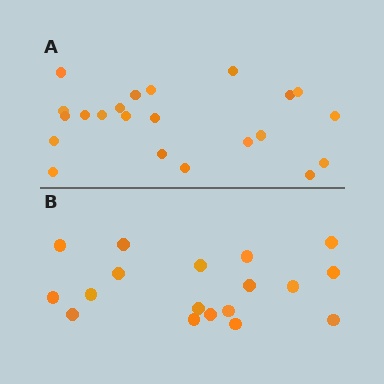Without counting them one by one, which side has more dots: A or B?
Region A (the top region) has more dots.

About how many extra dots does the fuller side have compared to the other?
Region A has about 4 more dots than region B.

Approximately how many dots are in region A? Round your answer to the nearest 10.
About 20 dots. (The exact count is 22, which rounds to 20.)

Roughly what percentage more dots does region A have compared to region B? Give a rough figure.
About 20% more.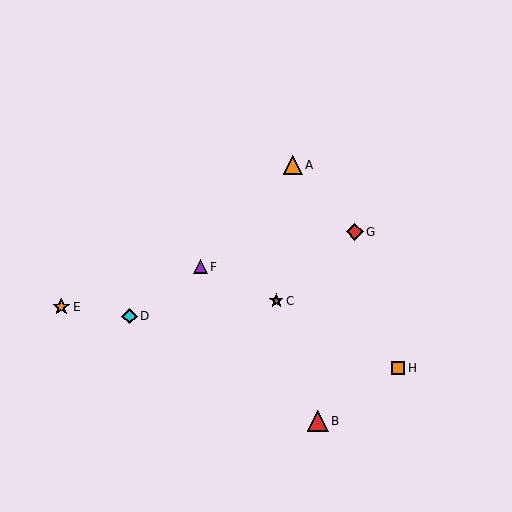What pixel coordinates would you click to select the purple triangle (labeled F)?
Click at (200, 267) to select the purple triangle F.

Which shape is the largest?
The red triangle (labeled B) is the largest.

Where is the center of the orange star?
The center of the orange star is at (61, 307).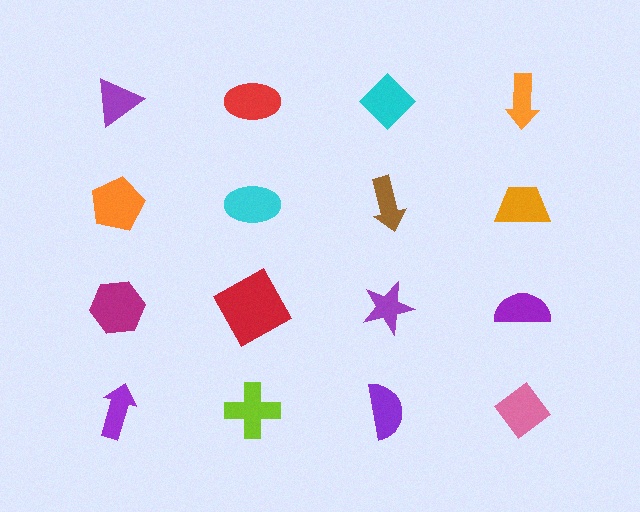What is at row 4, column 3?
A purple semicircle.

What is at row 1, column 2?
A red ellipse.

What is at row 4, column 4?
A pink diamond.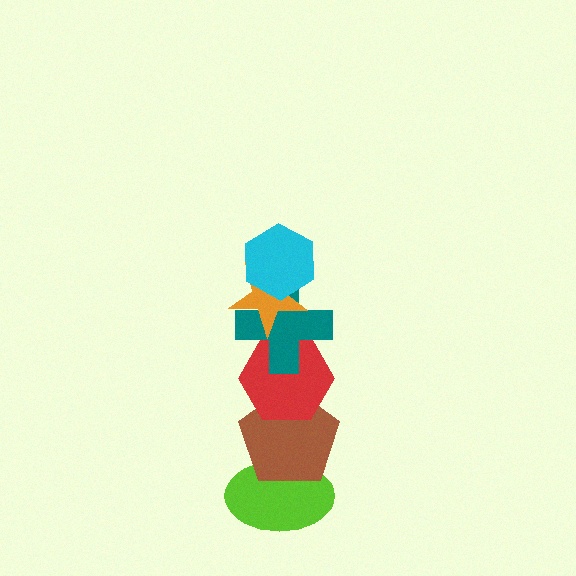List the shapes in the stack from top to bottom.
From top to bottom: the cyan hexagon, the orange star, the teal cross, the red hexagon, the brown pentagon, the lime ellipse.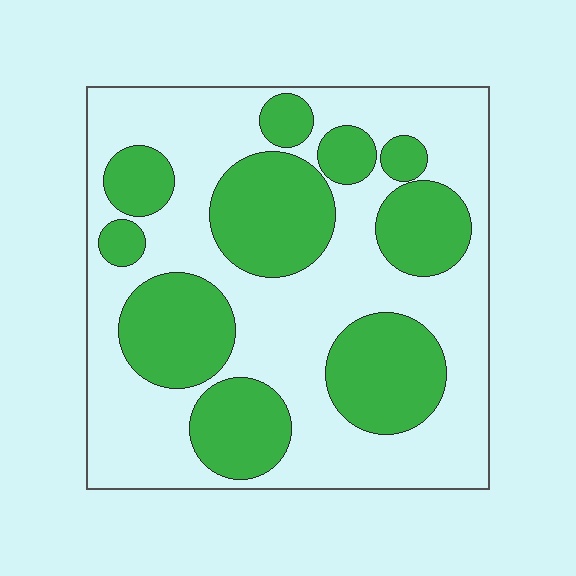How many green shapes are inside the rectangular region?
10.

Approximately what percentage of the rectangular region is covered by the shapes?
Approximately 40%.